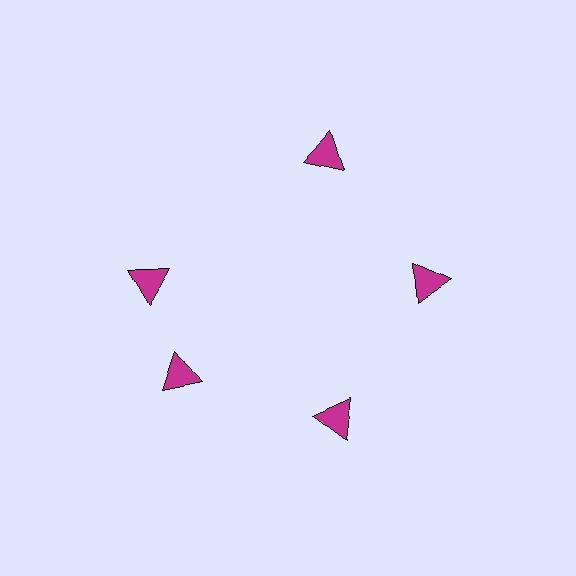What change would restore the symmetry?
The symmetry would be restored by rotating it back into even spacing with its neighbors so that all 5 triangles sit at equal angles and equal distance from the center.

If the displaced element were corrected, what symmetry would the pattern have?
It would have 5-fold rotational symmetry — the pattern would map onto itself every 72 degrees.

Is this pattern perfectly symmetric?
No. The 5 magenta triangles are arranged in a ring, but one element near the 10 o'clock position is rotated out of alignment along the ring, breaking the 5-fold rotational symmetry.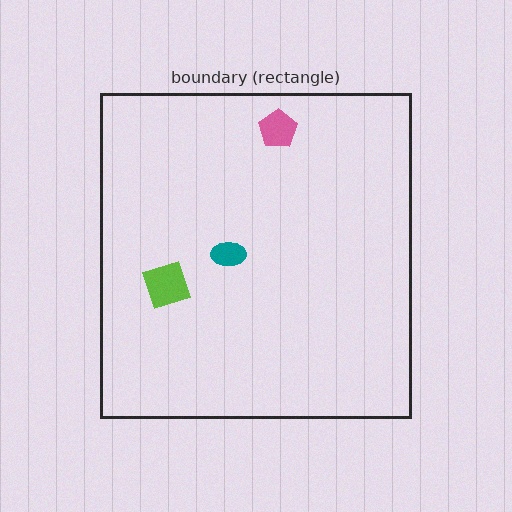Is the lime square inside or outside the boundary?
Inside.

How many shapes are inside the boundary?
3 inside, 0 outside.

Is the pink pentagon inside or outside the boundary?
Inside.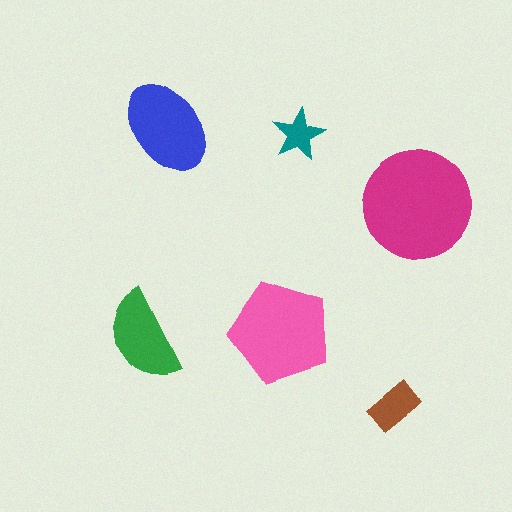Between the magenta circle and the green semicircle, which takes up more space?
The magenta circle.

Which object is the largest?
The magenta circle.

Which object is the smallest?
The teal star.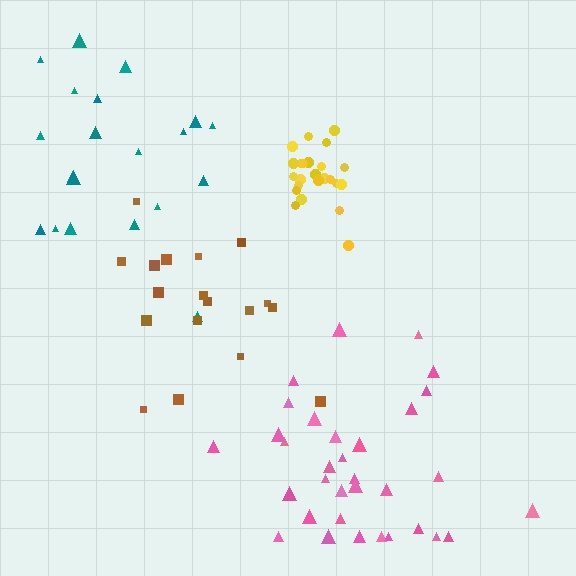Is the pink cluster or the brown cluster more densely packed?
Pink.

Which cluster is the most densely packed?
Yellow.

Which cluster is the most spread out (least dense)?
Teal.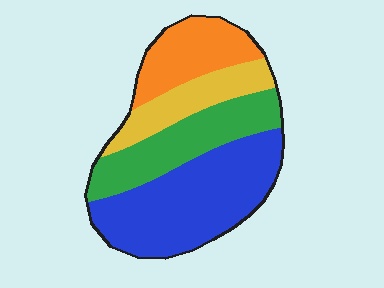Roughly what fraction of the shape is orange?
Orange takes up about one fifth (1/5) of the shape.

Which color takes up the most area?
Blue, at roughly 40%.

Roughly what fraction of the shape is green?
Green covers 24% of the shape.